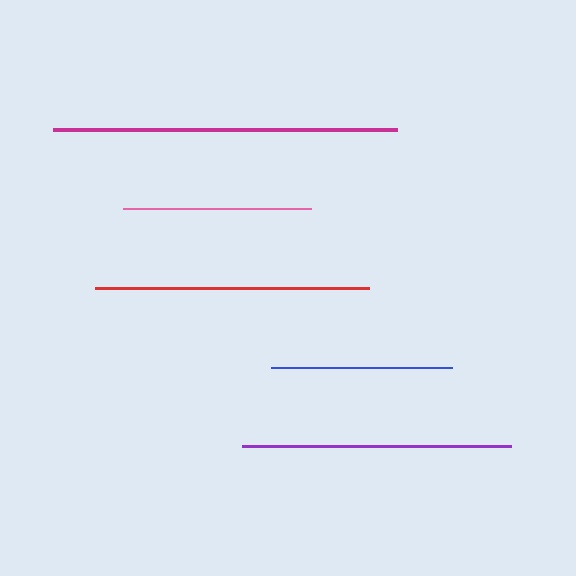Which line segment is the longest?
The magenta line is the longest at approximately 344 pixels.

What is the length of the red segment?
The red segment is approximately 274 pixels long.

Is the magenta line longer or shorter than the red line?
The magenta line is longer than the red line.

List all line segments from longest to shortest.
From longest to shortest: magenta, red, purple, pink, blue.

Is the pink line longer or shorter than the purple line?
The purple line is longer than the pink line.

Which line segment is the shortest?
The blue line is the shortest at approximately 180 pixels.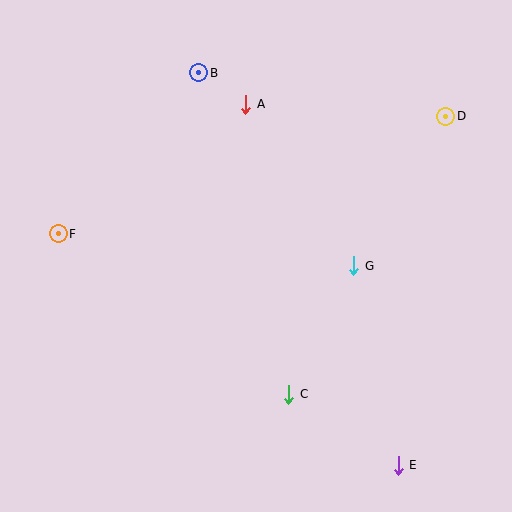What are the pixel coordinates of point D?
Point D is at (446, 116).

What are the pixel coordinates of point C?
Point C is at (288, 394).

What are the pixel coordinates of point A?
Point A is at (246, 104).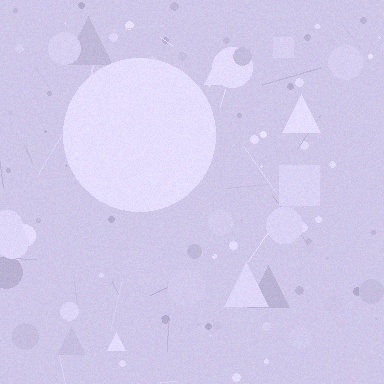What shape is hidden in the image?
A circle is hidden in the image.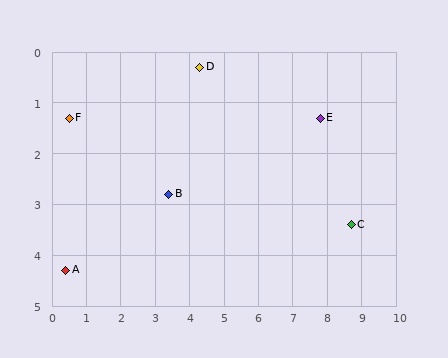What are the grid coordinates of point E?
Point E is at approximately (7.8, 1.3).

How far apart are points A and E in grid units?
Points A and E are about 8.0 grid units apart.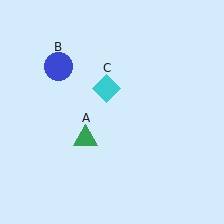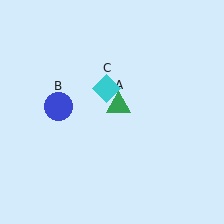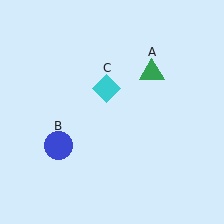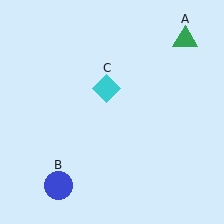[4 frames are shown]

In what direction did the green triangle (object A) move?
The green triangle (object A) moved up and to the right.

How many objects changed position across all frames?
2 objects changed position: green triangle (object A), blue circle (object B).